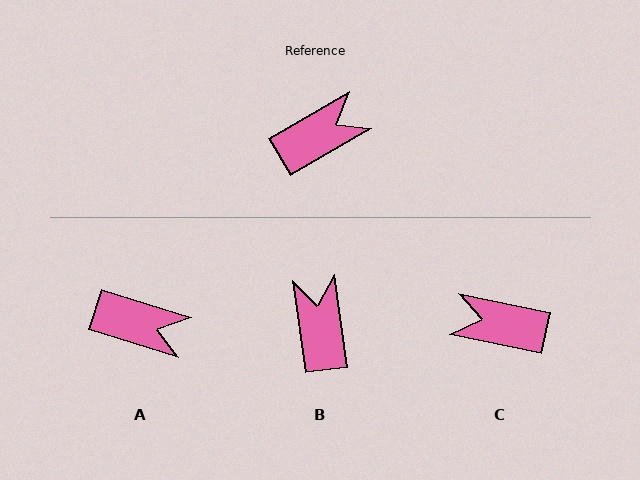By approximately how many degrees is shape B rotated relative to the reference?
Approximately 68 degrees counter-clockwise.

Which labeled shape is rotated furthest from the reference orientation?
C, about 138 degrees away.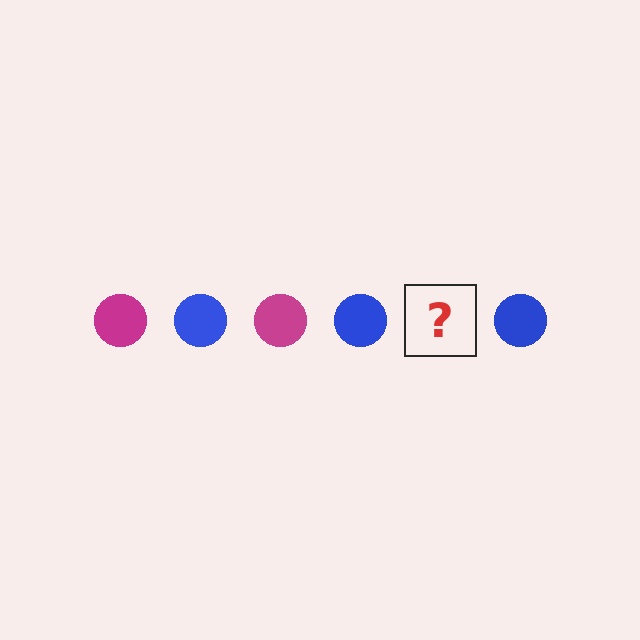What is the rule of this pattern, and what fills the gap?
The rule is that the pattern cycles through magenta, blue circles. The gap should be filled with a magenta circle.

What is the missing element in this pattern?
The missing element is a magenta circle.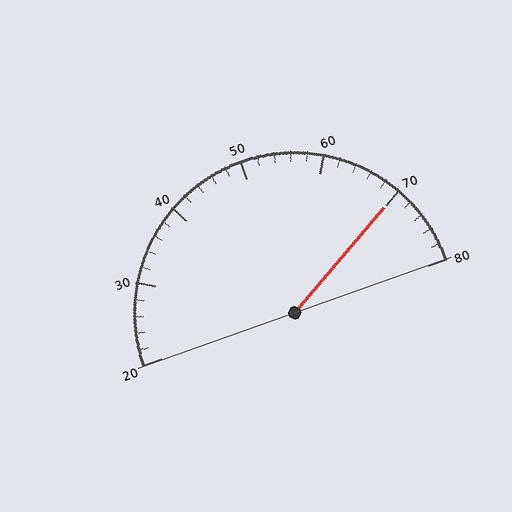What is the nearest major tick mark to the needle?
The nearest major tick mark is 70.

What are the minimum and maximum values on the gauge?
The gauge ranges from 20 to 80.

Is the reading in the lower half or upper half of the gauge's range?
The reading is in the upper half of the range (20 to 80).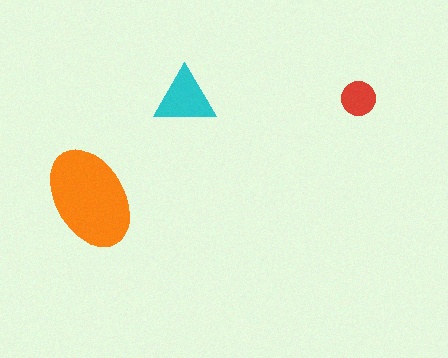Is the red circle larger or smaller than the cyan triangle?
Smaller.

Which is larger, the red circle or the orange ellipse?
The orange ellipse.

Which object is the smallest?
The red circle.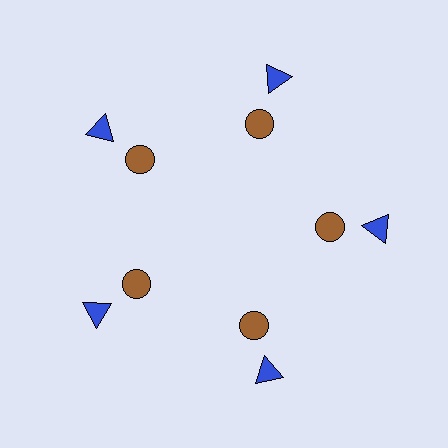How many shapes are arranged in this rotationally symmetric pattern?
There are 10 shapes, arranged in 5 groups of 2.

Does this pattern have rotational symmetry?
Yes, this pattern has 5-fold rotational symmetry. It looks the same after rotating 72 degrees around the center.